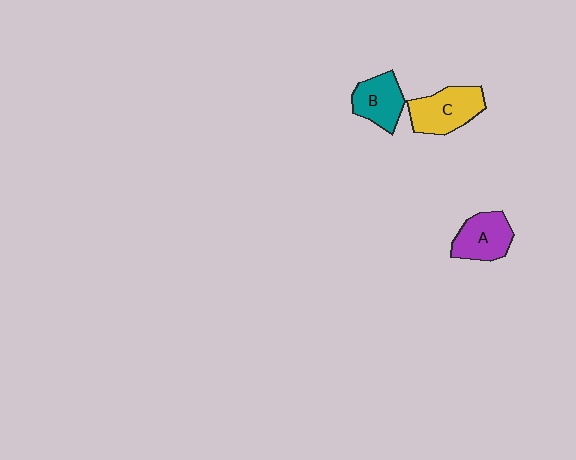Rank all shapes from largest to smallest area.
From largest to smallest: C (yellow), A (purple), B (teal).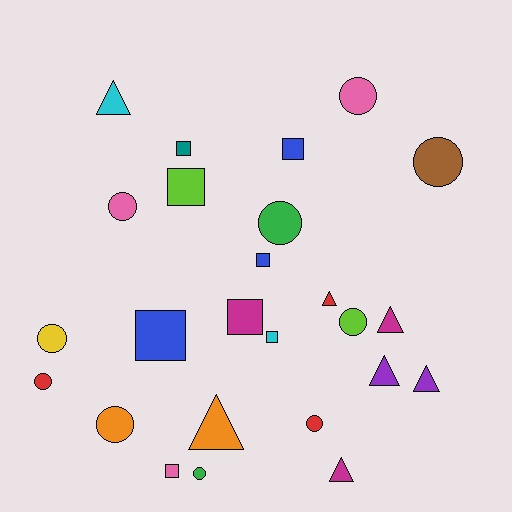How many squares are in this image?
There are 8 squares.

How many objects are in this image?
There are 25 objects.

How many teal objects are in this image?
There is 1 teal object.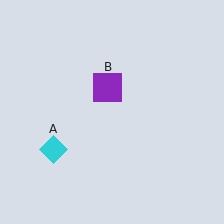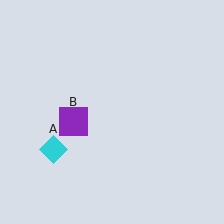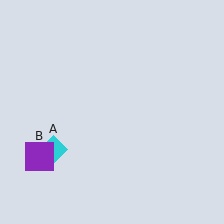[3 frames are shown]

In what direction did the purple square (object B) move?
The purple square (object B) moved down and to the left.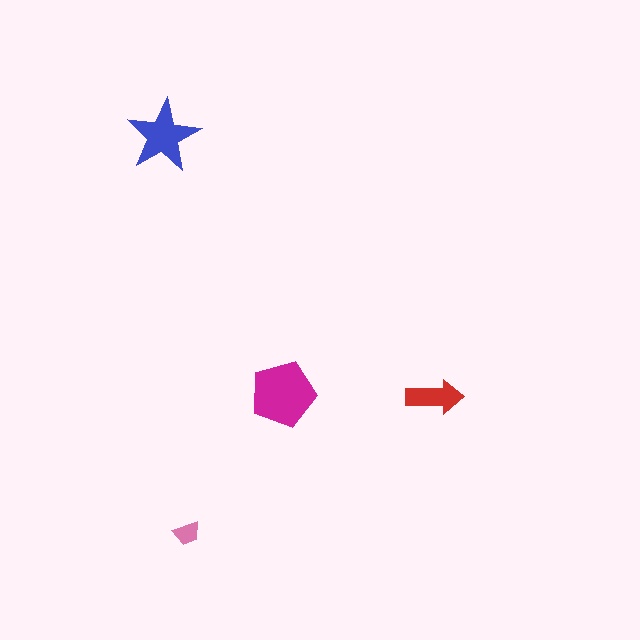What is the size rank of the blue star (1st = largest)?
2nd.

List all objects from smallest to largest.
The pink trapezoid, the red arrow, the blue star, the magenta pentagon.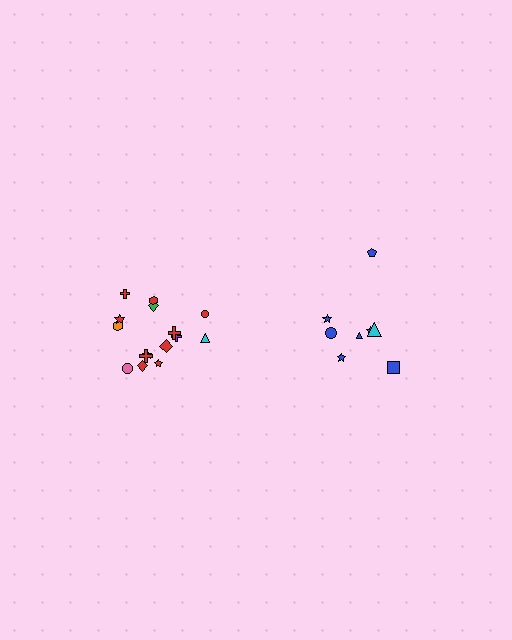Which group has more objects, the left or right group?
The left group.